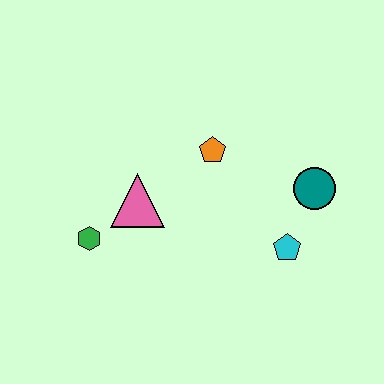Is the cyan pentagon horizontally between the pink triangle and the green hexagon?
No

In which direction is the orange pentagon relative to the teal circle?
The orange pentagon is to the left of the teal circle.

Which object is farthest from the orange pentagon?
The green hexagon is farthest from the orange pentagon.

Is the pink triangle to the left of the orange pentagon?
Yes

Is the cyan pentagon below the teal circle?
Yes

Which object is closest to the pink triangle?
The green hexagon is closest to the pink triangle.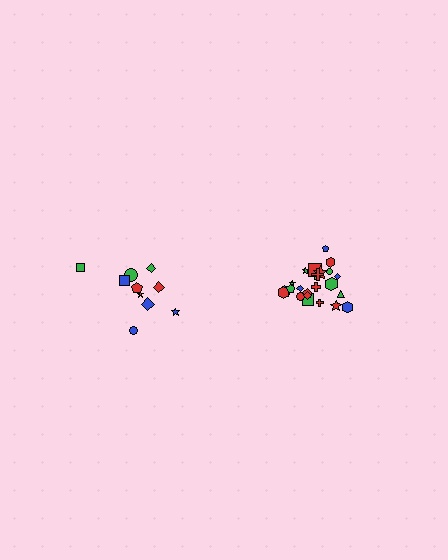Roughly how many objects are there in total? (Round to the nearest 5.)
Roughly 35 objects in total.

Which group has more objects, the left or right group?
The right group.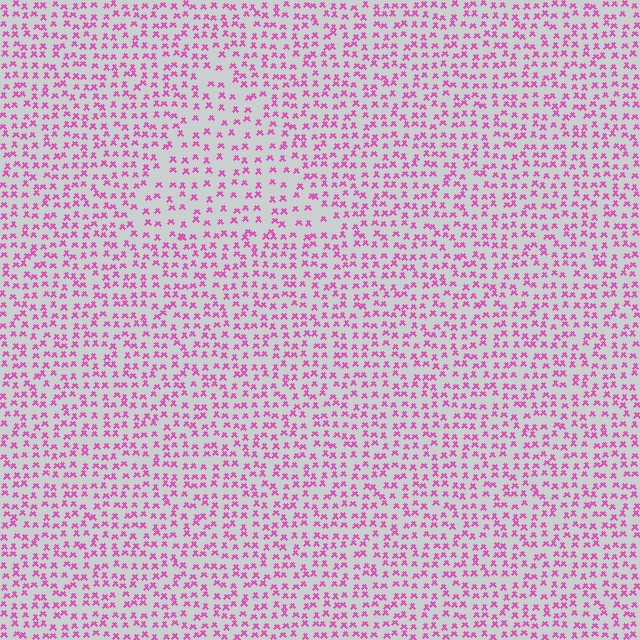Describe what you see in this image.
The image contains small pink elements arranged at two different densities. A triangle-shaped region is visible where the elements are less densely packed than the surrounding area.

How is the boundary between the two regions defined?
The boundary is defined by a change in element density (approximately 1.6x ratio). All elements are the same color, size, and shape.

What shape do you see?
I see a triangle.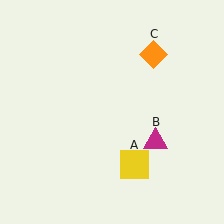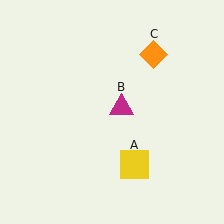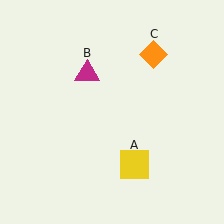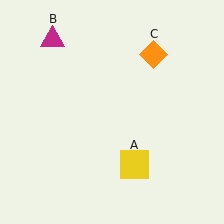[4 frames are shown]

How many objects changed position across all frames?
1 object changed position: magenta triangle (object B).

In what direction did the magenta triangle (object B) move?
The magenta triangle (object B) moved up and to the left.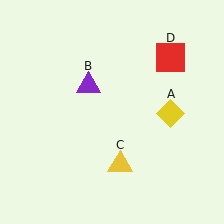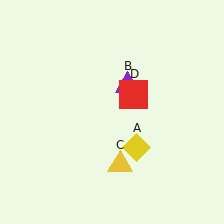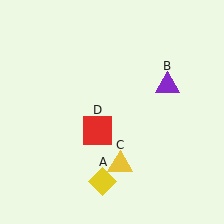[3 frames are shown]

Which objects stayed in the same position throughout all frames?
Yellow triangle (object C) remained stationary.